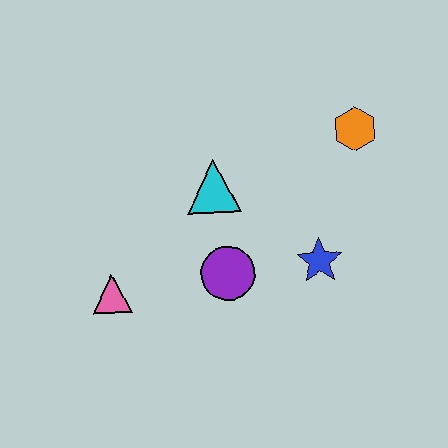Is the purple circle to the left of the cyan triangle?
No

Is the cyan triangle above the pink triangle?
Yes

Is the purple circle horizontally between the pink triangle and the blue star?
Yes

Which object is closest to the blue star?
The purple circle is closest to the blue star.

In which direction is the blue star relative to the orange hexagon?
The blue star is below the orange hexagon.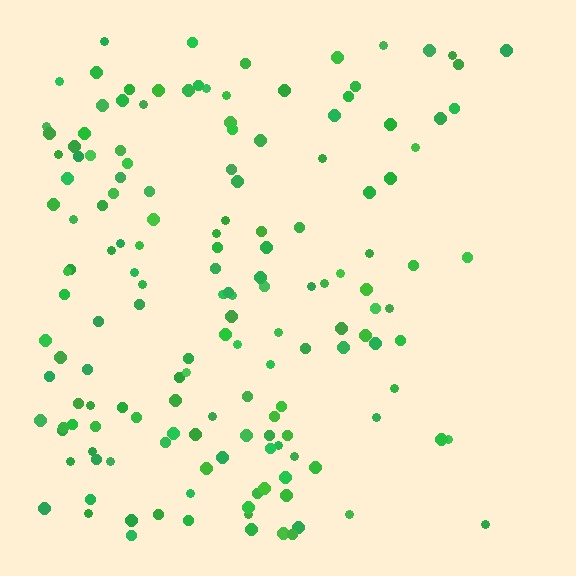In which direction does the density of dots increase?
From right to left, with the left side densest.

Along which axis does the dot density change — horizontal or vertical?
Horizontal.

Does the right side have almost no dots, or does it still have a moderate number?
Still a moderate number, just noticeably fewer than the left.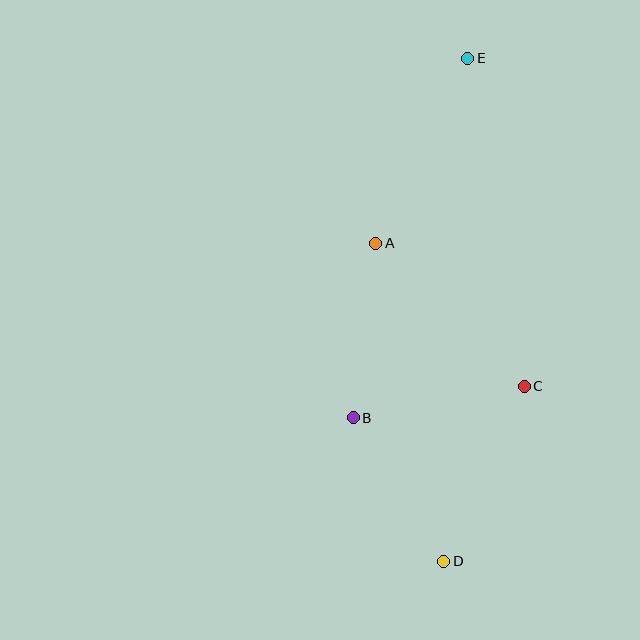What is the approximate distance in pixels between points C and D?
The distance between C and D is approximately 192 pixels.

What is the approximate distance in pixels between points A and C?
The distance between A and C is approximately 206 pixels.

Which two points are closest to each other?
Points B and D are closest to each other.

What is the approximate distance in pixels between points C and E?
The distance between C and E is approximately 333 pixels.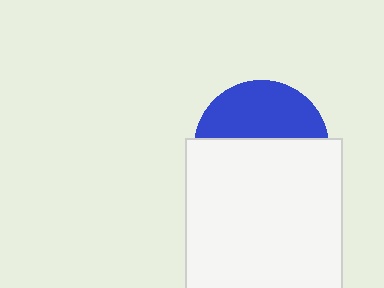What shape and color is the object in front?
The object in front is a white square.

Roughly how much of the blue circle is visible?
A small part of it is visible (roughly 41%).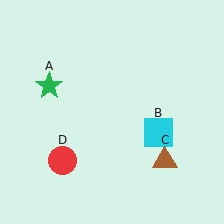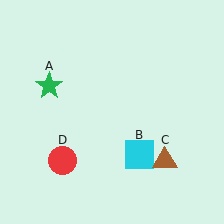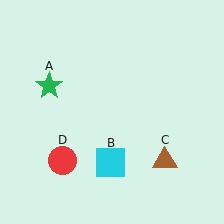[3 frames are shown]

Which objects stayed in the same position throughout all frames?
Green star (object A) and brown triangle (object C) and red circle (object D) remained stationary.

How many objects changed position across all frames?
1 object changed position: cyan square (object B).